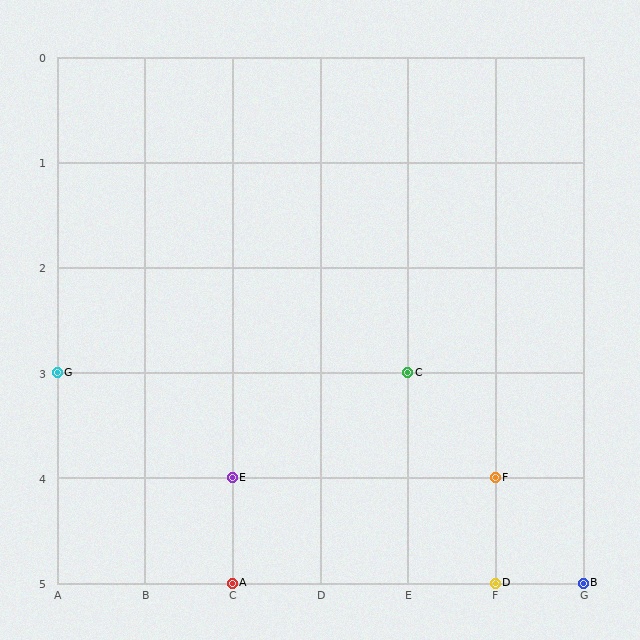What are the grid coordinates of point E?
Point E is at grid coordinates (C, 4).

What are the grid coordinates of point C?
Point C is at grid coordinates (E, 3).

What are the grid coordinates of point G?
Point G is at grid coordinates (A, 3).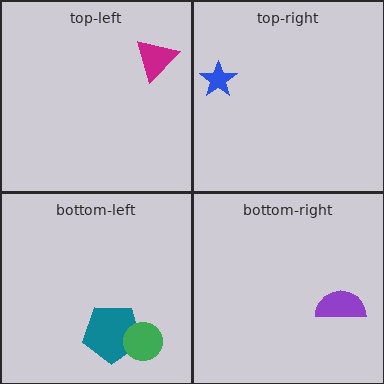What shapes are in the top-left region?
The magenta triangle.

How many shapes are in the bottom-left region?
2.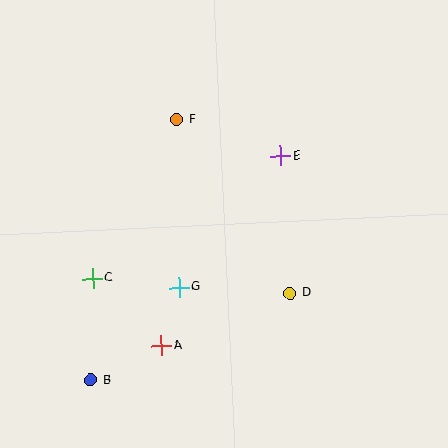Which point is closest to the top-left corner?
Point F is closest to the top-left corner.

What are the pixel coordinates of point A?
Point A is at (161, 346).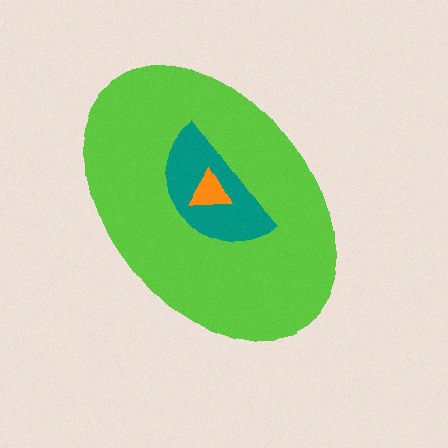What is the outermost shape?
The lime ellipse.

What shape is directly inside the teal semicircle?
The orange triangle.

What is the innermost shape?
The orange triangle.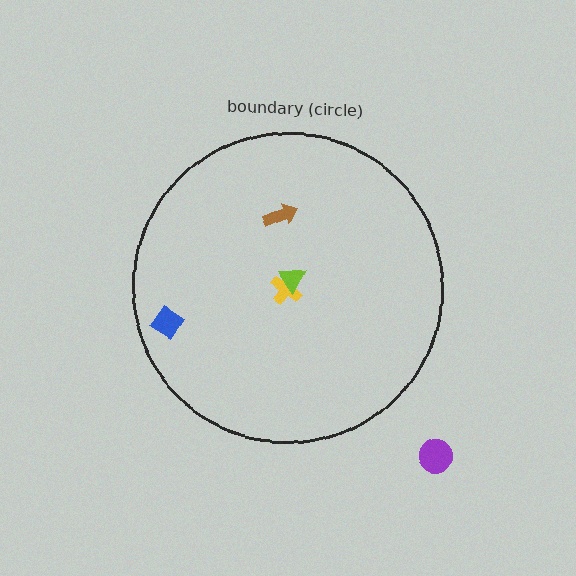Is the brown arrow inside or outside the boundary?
Inside.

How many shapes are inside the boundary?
4 inside, 1 outside.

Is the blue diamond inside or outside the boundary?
Inside.